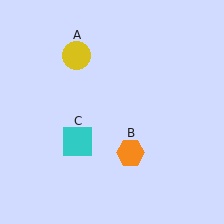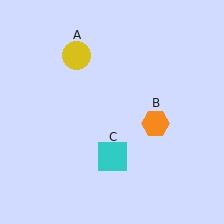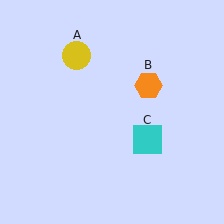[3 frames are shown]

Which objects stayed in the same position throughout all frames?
Yellow circle (object A) remained stationary.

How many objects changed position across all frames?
2 objects changed position: orange hexagon (object B), cyan square (object C).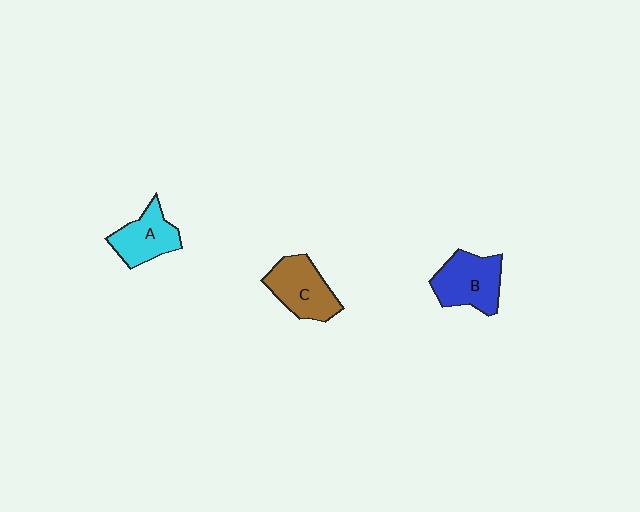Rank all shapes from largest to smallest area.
From largest to smallest: B (blue), C (brown), A (cyan).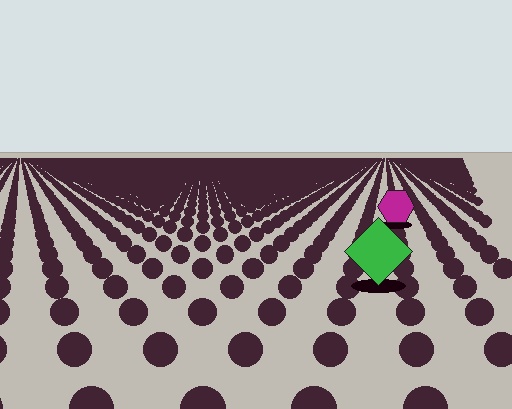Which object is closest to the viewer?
The green diamond is closest. The texture marks near it are larger and more spread out.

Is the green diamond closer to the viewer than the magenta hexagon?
Yes. The green diamond is closer — you can tell from the texture gradient: the ground texture is coarser near it.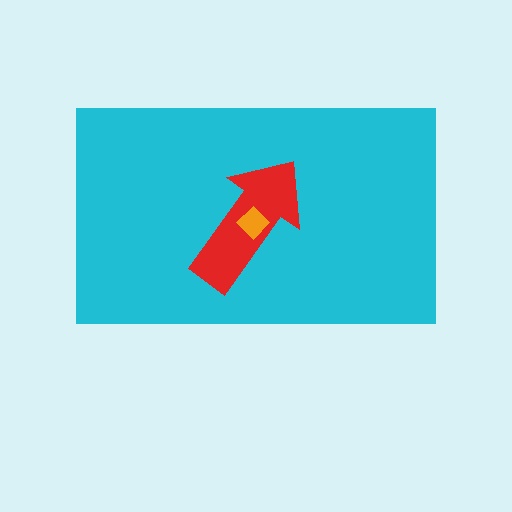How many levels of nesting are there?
3.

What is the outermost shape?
The cyan rectangle.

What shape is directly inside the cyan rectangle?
The red arrow.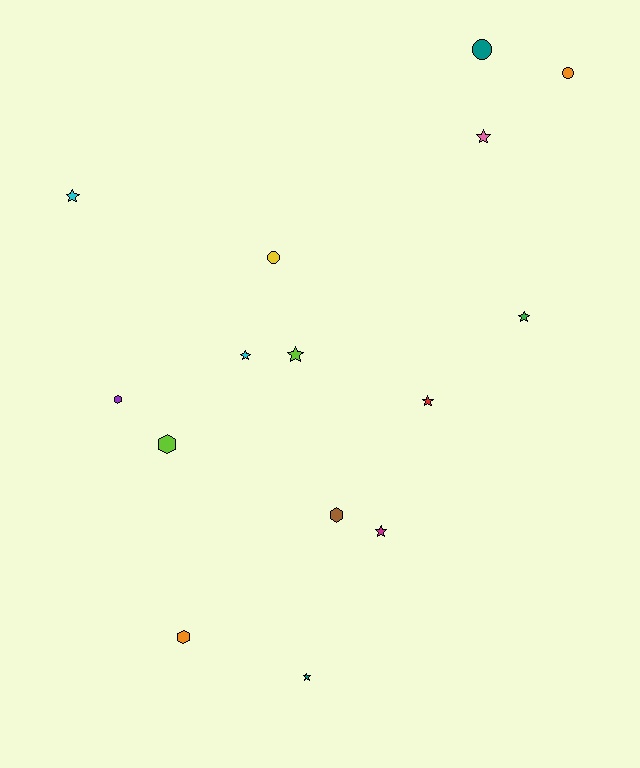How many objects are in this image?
There are 15 objects.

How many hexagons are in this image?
There are 4 hexagons.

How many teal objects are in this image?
There are 2 teal objects.